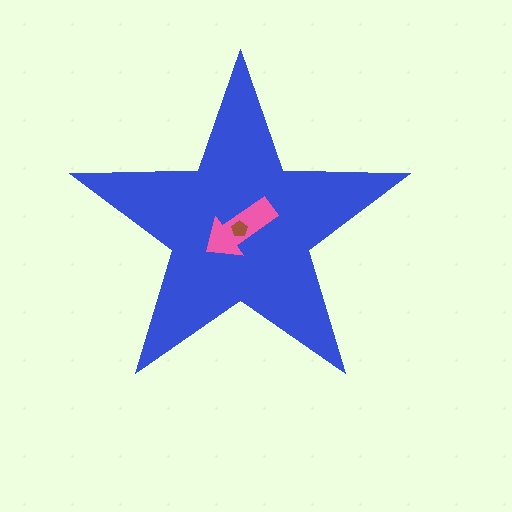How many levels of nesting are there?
3.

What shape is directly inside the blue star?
The pink arrow.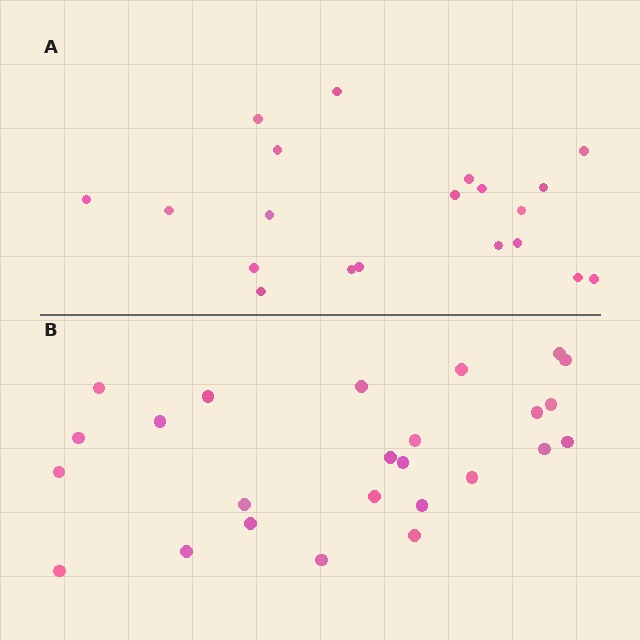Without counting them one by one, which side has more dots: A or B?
Region B (the bottom region) has more dots.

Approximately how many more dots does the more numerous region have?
Region B has about 5 more dots than region A.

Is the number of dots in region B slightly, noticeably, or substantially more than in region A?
Region B has noticeably more, but not dramatically so. The ratio is roughly 1.2 to 1.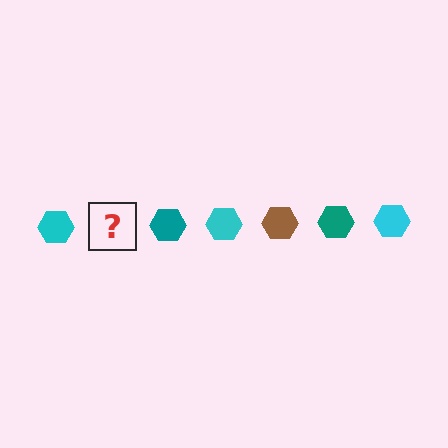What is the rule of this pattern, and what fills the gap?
The rule is that the pattern cycles through cyan, brown, teal hexagons. The gap should be filled with a brown hexagon.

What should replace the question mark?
The question mark should be replaced with a brown hexagon.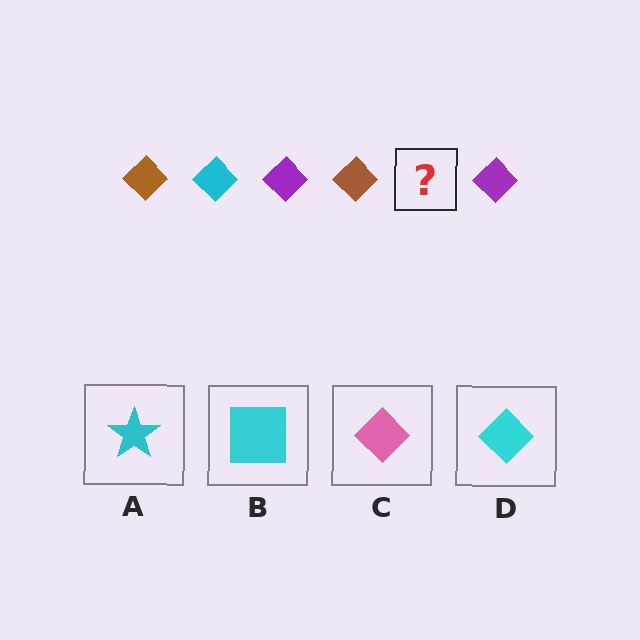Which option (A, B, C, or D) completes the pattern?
D.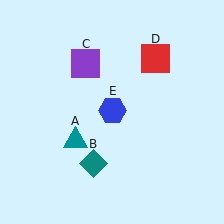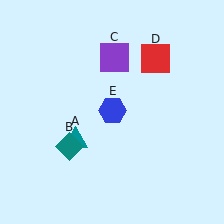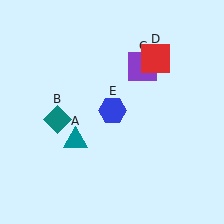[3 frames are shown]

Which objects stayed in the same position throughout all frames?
Teal triangle (object A) and red square (object D) and blue hexagon (object E) remained stationary.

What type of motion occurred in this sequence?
The teal diamond (object B), purple square (object C) rotated clockwise around the center of the scene.